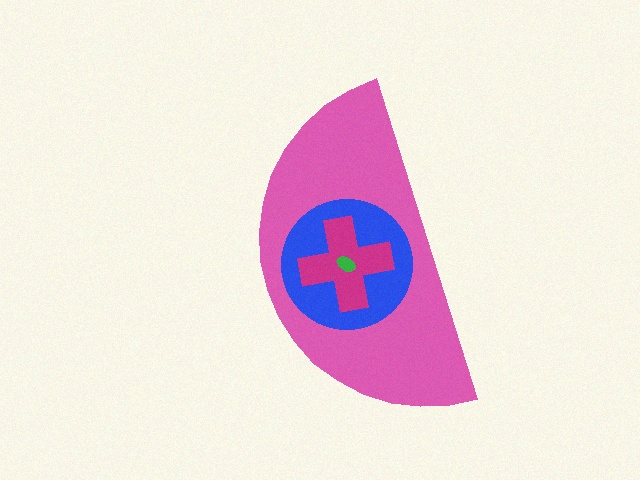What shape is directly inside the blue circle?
The magenta cross.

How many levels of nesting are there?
4.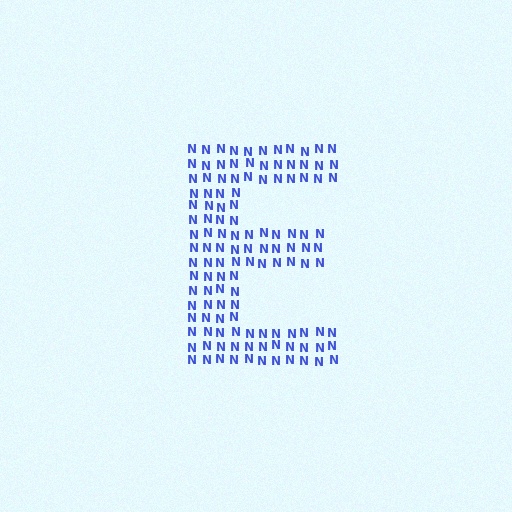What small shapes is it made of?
It is made of small letter N's.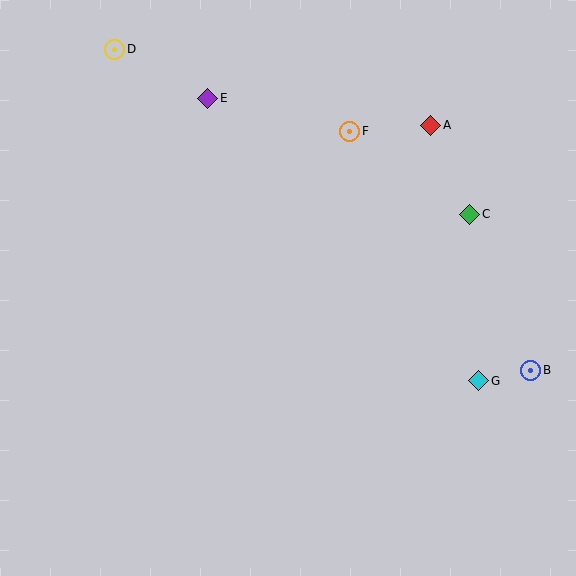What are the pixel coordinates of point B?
Point B is at (531, 370).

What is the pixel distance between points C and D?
The distance between C and D is 392 pixels.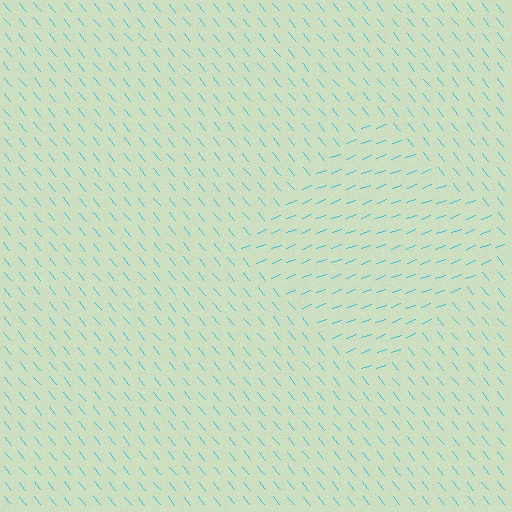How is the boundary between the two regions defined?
The boundary is defined purely by a change in line orientation (approximately 71 degrees difference). All lines are the same color and thickness.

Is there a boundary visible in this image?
Yes, there is a texture boundary formed by a change in line orientation.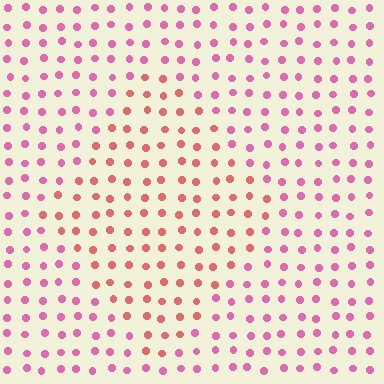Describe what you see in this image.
The image is filled with small pink elements in a uniform arrangement. A diamond-shaped region is visible where the elements are tinted to a slightly different hue, forming a subtle color boundary.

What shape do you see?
I see a diamond.